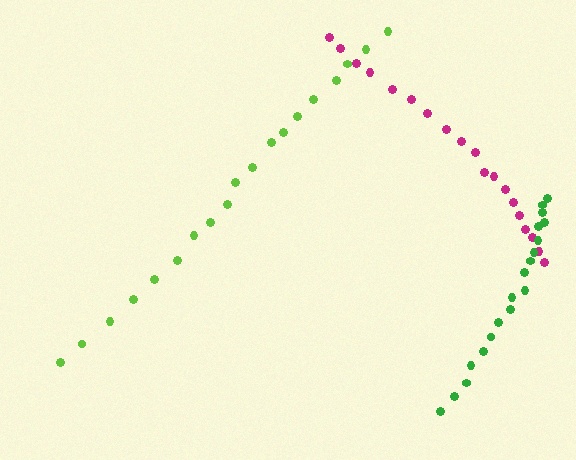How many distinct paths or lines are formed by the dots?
There are 3 distinct paths.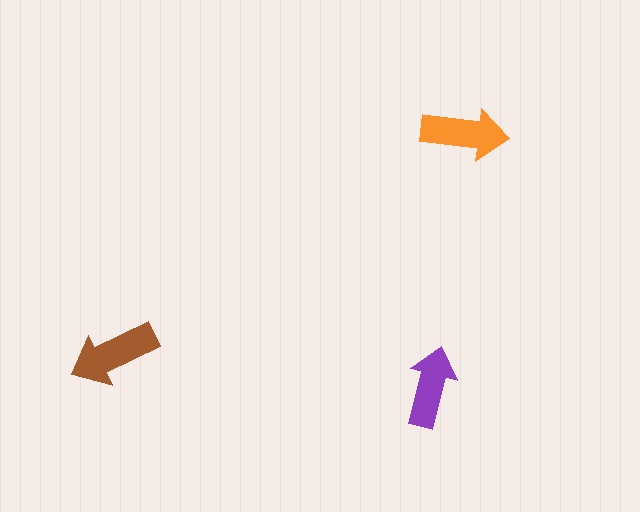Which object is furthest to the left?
The brown arrow is leftmost.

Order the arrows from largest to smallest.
the brown one, the orange one, the purple one.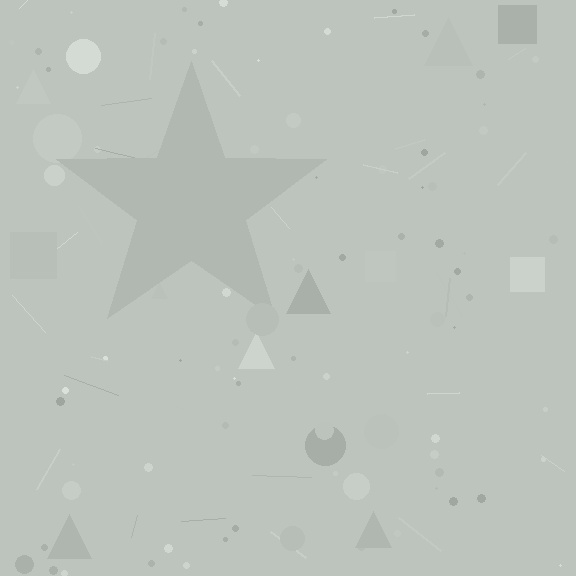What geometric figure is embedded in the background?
A star is embedded in the background.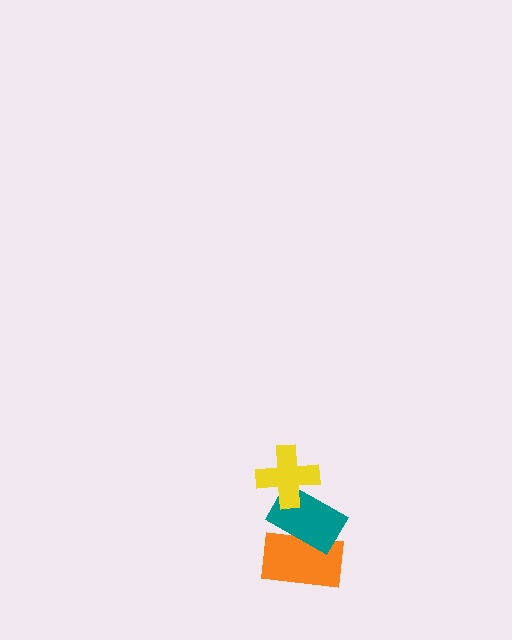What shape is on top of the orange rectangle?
The teal rectangle is on top of the orange rectangle.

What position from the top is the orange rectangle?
The orange rectangle is 3rd from the top.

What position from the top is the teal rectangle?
The teal rectangle is 2nd from the top.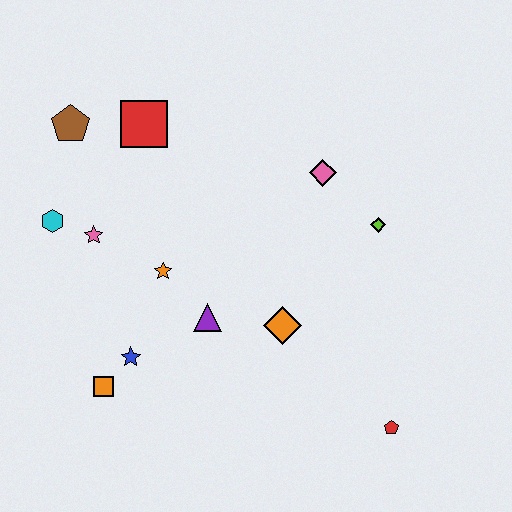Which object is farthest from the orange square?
The lime diamond is farthest from the orange square.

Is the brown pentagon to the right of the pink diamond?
No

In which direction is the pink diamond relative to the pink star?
The pink diamond is to the right of the pink star.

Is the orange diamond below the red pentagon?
No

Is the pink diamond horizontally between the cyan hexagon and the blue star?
No